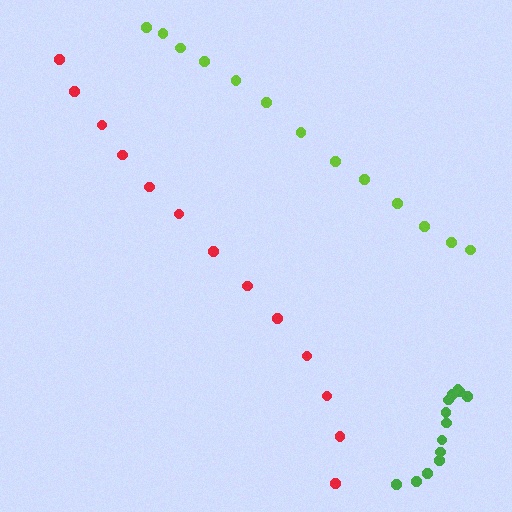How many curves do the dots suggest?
There are 3 distinct paths.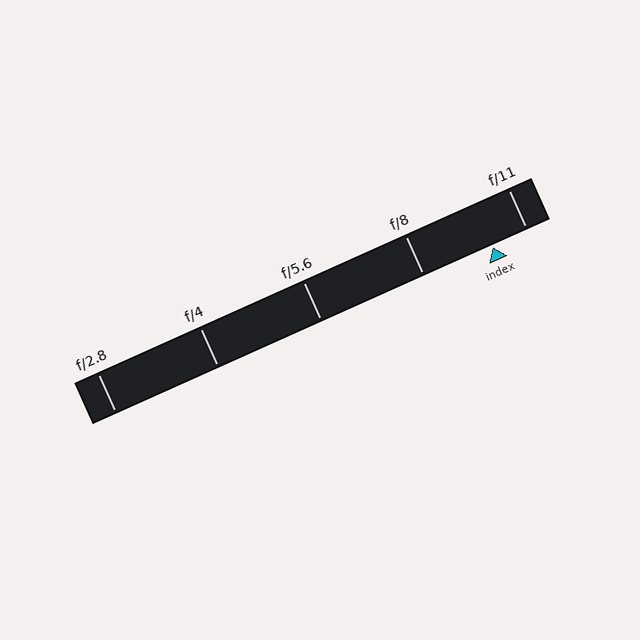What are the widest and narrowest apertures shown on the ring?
The widest aperture shown is f/2.8 and the narrowest is f/11.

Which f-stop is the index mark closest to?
The index mark is closest to f/11.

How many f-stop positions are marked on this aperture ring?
There are 5 f-stop positions marked.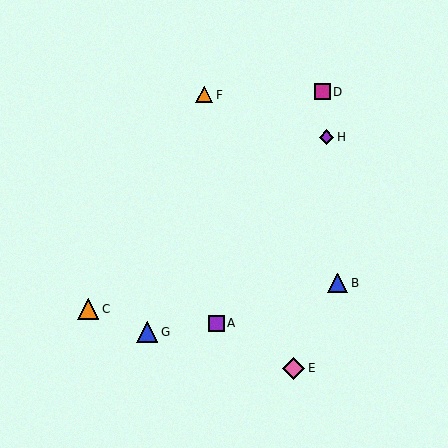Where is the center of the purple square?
The center of the purple square is at (216, 323).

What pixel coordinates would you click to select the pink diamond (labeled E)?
Click at (293, 368) to select the pink diamond E.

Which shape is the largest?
The pink diamond (labeled E) is the largest.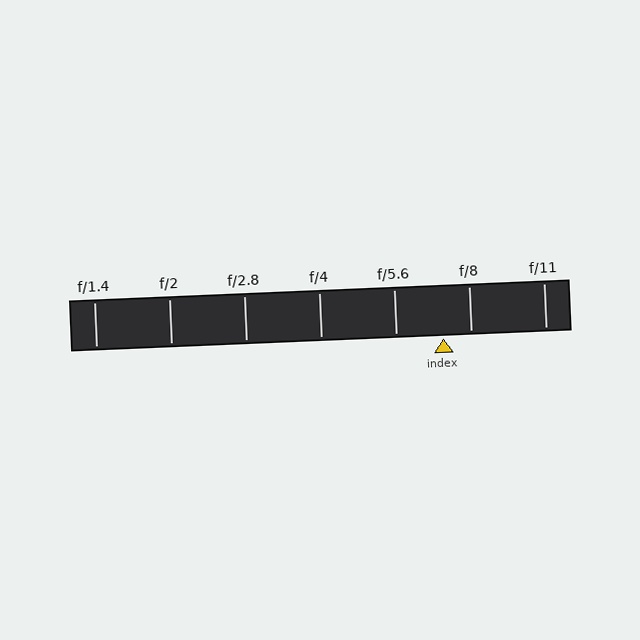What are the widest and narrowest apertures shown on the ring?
The widest aperture shown is f/1.4 and the narrowest is f/11.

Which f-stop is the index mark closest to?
The index mark is closest to f/8.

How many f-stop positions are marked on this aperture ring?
There are 7 f-stop positions marked.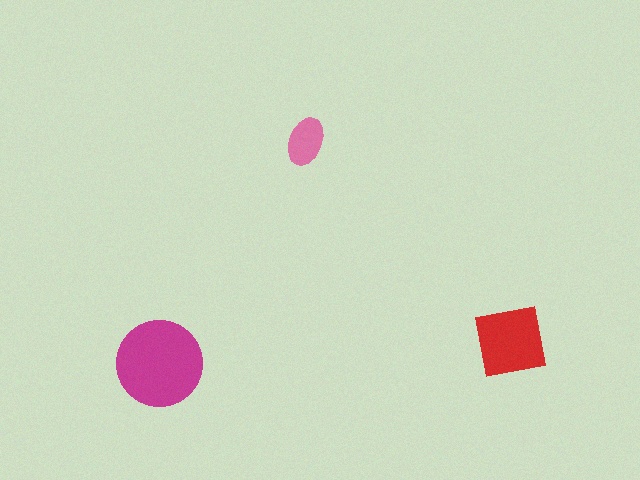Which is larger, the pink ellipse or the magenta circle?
The magenta circle.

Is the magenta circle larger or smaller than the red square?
Larger.